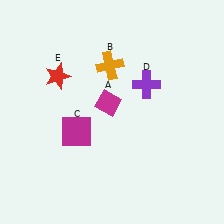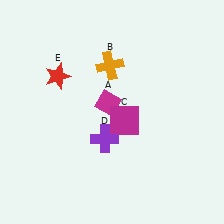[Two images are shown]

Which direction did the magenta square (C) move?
The magenta square (C) moved right.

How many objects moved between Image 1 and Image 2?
2 objects moved between the two images.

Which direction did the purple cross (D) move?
The purple cross (D) moved down.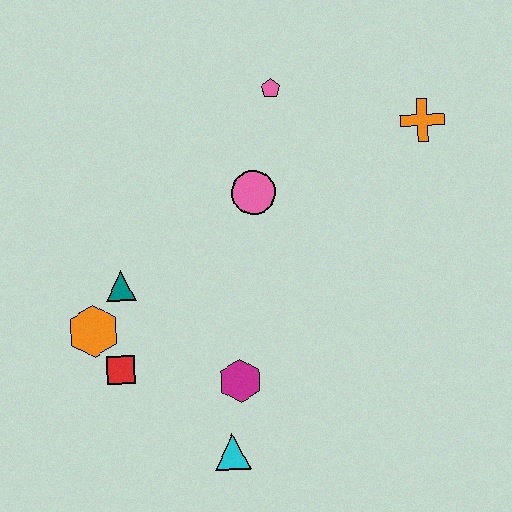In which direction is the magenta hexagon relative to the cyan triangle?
The magenta hexagon is above the cyan triangle.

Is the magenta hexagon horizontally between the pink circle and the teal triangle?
Yes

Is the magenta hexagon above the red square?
No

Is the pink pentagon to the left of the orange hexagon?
No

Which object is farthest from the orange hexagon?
The orange cross is farthest from the orange hexagon.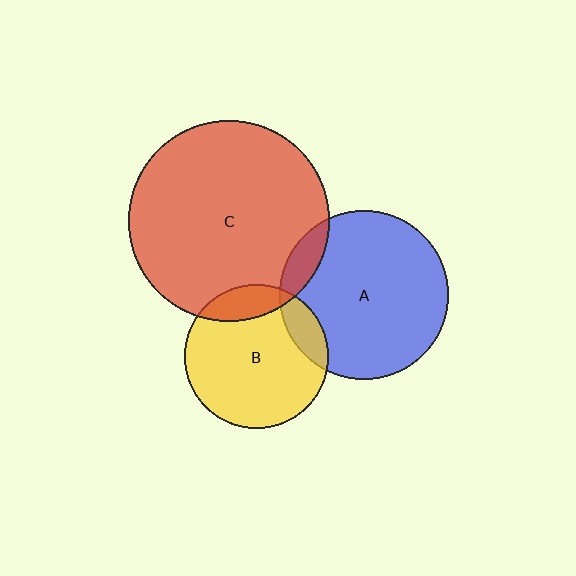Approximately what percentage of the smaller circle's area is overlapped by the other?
Approximately 15%.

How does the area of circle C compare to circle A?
Approximately 1.4 times.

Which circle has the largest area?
Circle C (red).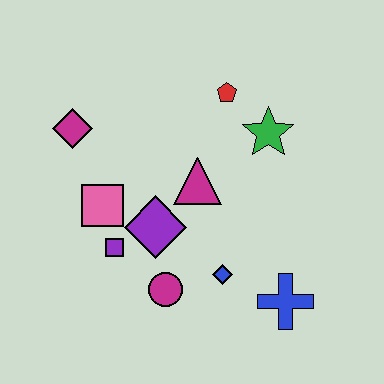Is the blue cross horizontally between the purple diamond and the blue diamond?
No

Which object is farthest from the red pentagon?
The blue cross is farthest from the red pentagon.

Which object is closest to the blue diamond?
The magenta circle is closest to the blue diamond.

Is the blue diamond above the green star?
No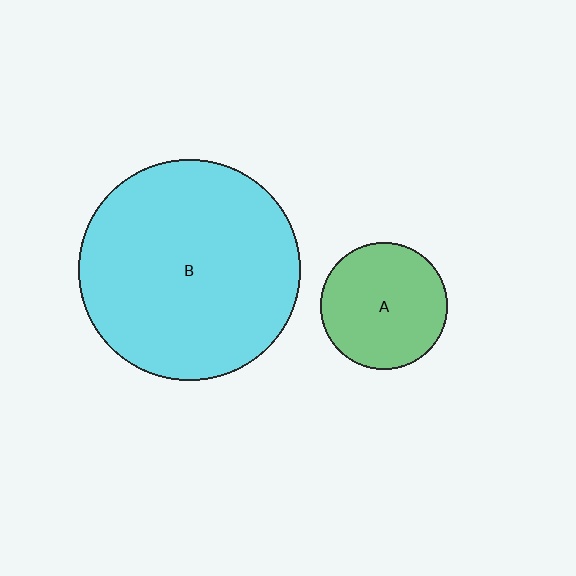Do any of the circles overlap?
No, none of the circles overlap.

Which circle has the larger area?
Circle B (cyan).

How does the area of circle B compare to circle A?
Approximately 3.0 times.